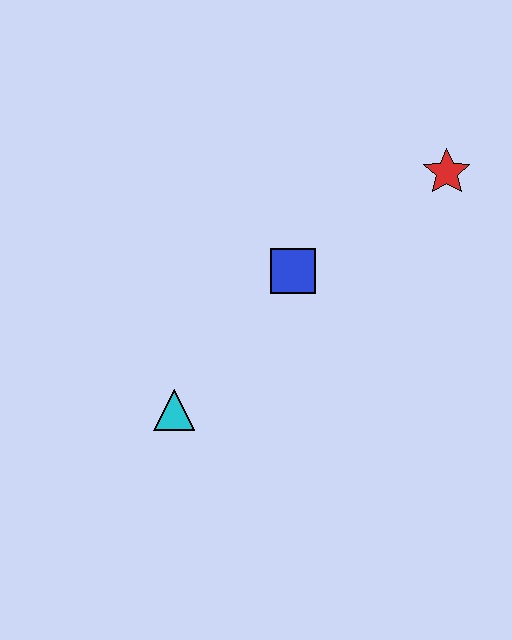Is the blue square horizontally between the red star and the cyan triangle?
Yes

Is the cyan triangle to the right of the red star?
No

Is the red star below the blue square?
No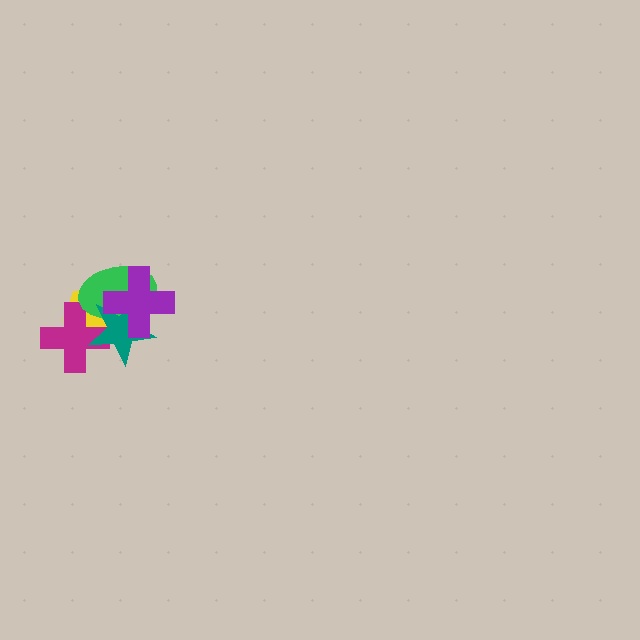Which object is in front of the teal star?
The purple cross is in front of the teal star.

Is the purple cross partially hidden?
No, no other shape covers it.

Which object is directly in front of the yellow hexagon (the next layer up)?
The magenta cross is directly in front of the yellow hexagon.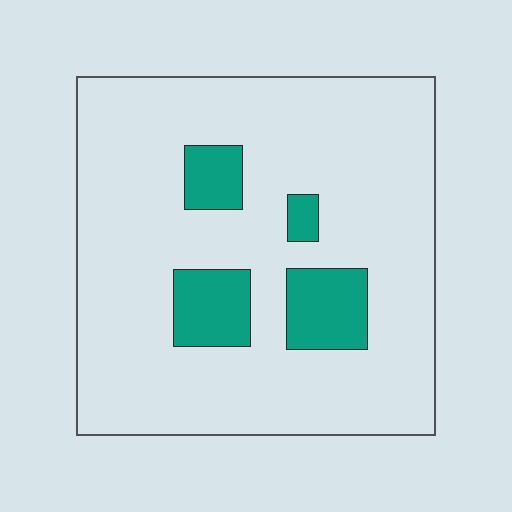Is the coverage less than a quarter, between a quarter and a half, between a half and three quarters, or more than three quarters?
Less than a quarter.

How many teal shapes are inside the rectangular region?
4.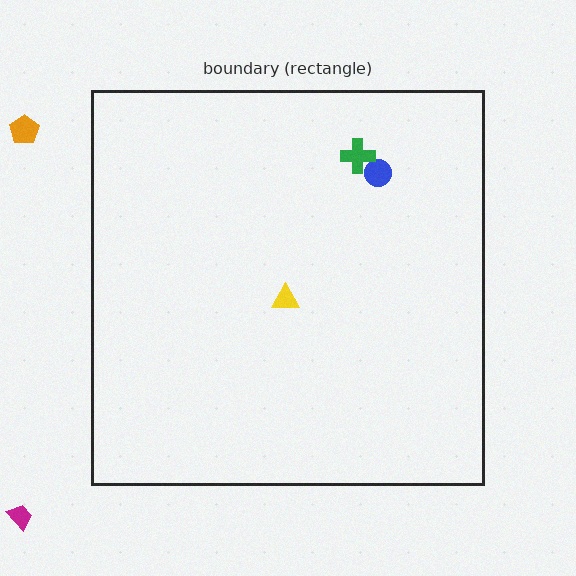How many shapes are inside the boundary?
3 inside, 2 outside.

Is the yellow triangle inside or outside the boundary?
Inside.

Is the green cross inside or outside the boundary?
Inside.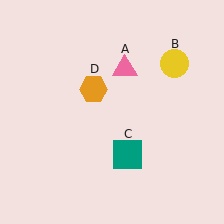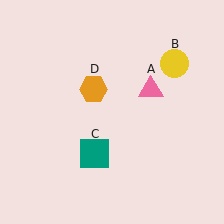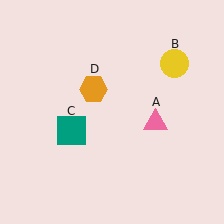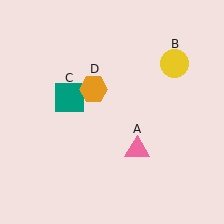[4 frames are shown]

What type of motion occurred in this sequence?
The pink triangle (object A), teal square (object C) rotated clockwise around the center of the scene.